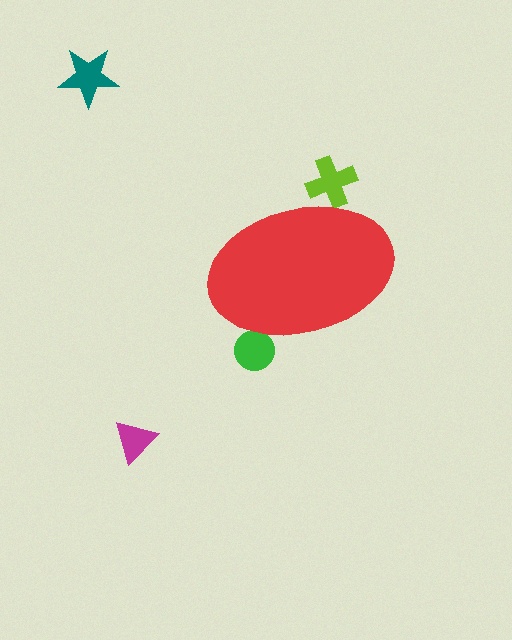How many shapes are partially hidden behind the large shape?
2 shapes are partially hidden.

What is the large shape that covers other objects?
A red ellipse.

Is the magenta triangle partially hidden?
No, the magenta triangle is fully visible.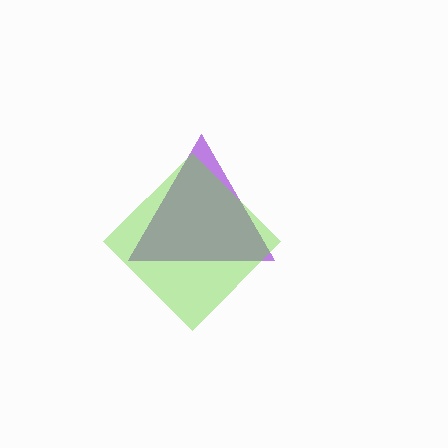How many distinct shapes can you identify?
There are 2 distinct shapes: a purple triangle, a lime diamond.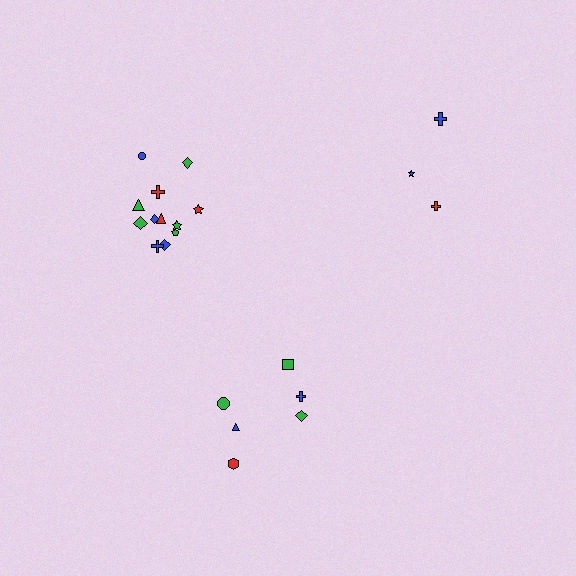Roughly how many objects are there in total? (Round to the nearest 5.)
Roughly 20 objects in total.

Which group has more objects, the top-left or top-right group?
The top-left group.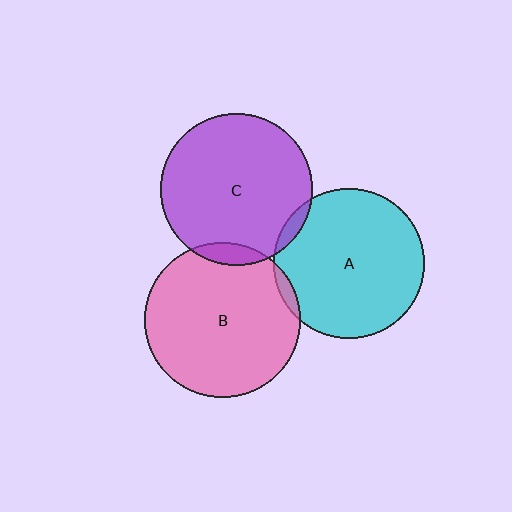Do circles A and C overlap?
Yes.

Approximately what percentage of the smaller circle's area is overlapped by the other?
Approximately 5%.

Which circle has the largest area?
Circle B (pink).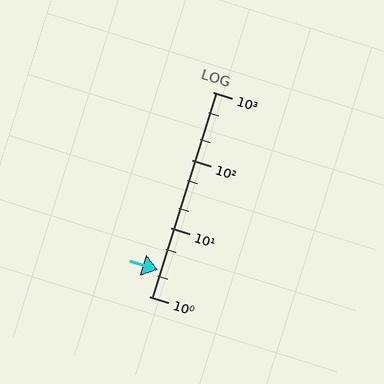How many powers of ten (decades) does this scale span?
The scale spans 3 decades, from 1 to 1000.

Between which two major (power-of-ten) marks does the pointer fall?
The pointer is between 1 and 10.